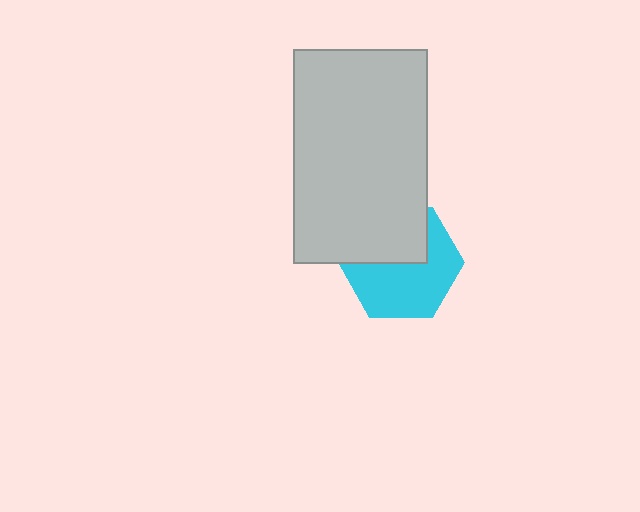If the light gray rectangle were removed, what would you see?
You would see the complete cyan hexagon.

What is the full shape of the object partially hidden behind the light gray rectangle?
The partially hidden object is a cyan hexagon.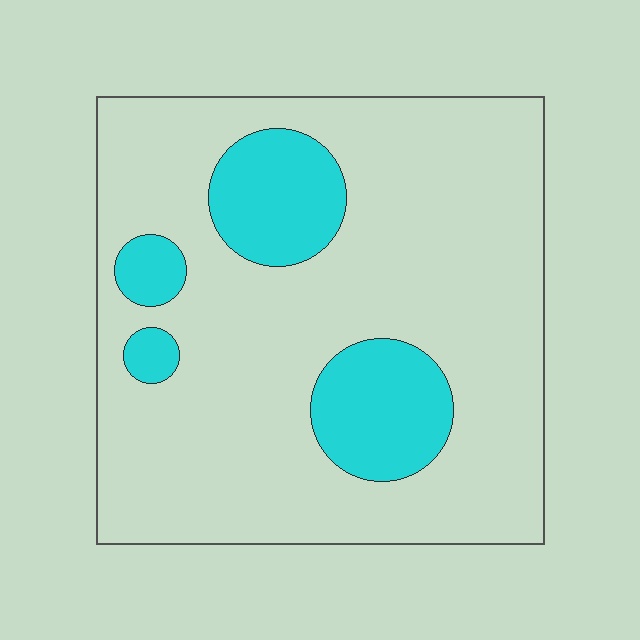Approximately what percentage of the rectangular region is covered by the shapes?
Approximately 20%.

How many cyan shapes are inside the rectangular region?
4.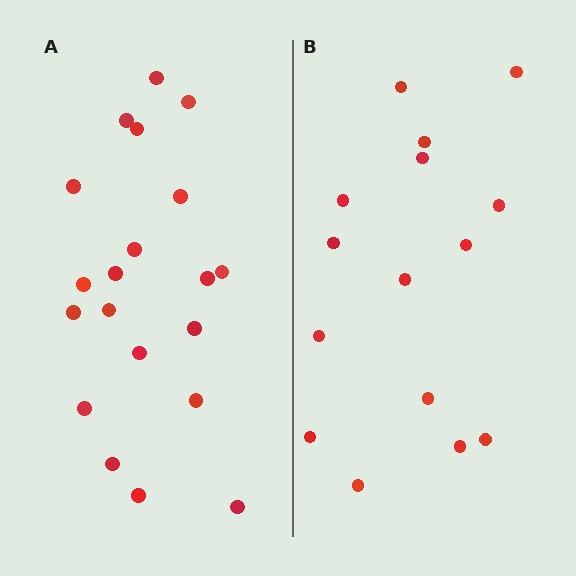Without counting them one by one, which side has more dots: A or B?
Region A (the left region) has more dots.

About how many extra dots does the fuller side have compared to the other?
Region A has about 5 more dots than region B.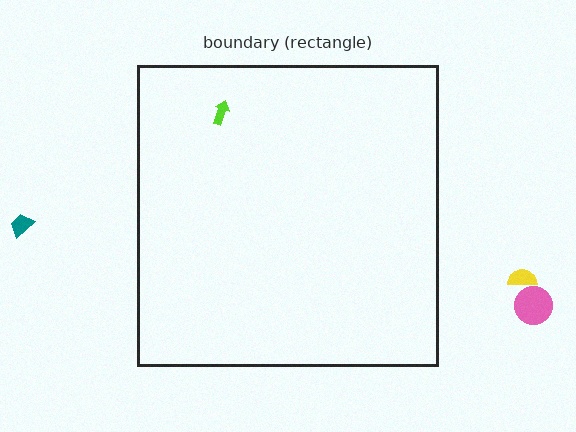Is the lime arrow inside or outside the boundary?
Inside.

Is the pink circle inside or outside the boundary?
Outside.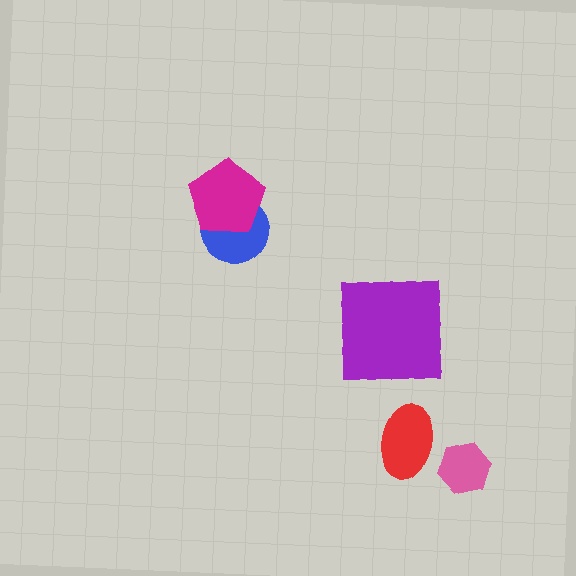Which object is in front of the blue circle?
The magenta pentagon is in front of the blue circle.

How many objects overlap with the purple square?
0 objects overlap with the purple square.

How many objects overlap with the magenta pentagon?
1 object overlaps with the magenta pentagon.